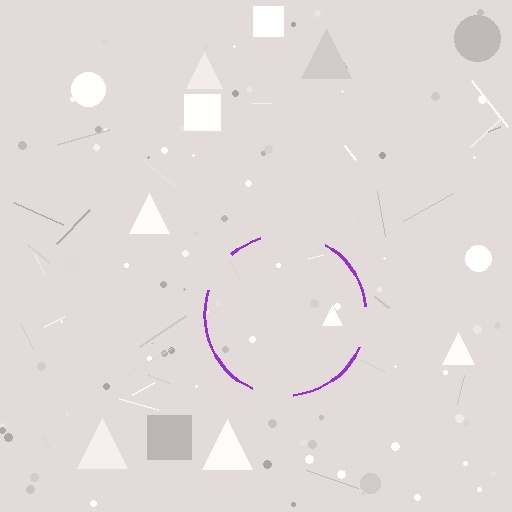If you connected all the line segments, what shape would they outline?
They would outline a circle.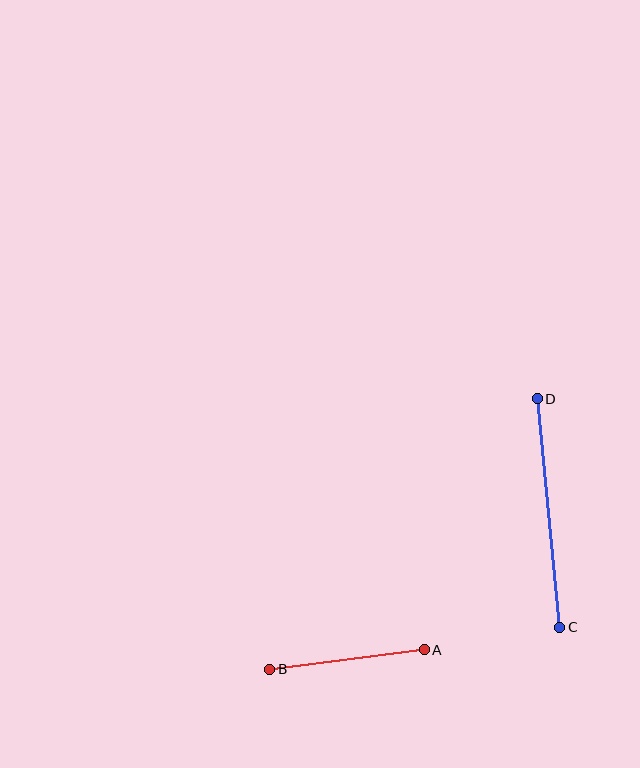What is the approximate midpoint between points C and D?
The midpoint is at approximately (548, 513) pixels.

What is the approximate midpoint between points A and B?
The midpoint is at approximately (347, 660) pixels.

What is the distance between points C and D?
The distance is approximately 230 pixels.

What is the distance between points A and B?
The distance is approximately 156 pixels.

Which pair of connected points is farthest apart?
Points C and D are farthest apart.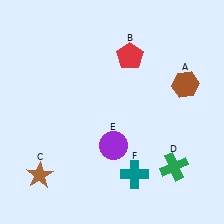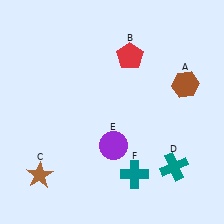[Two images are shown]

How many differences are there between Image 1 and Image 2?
There is 1 difference between the two images.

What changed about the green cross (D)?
In Image 1, D is green. In Image 2, it changed to teal.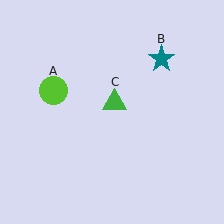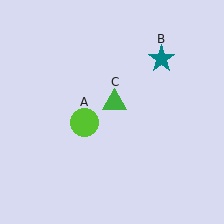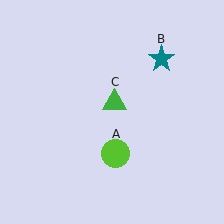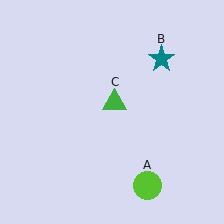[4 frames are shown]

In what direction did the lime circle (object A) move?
The lime circle (object A) moved down and to the right.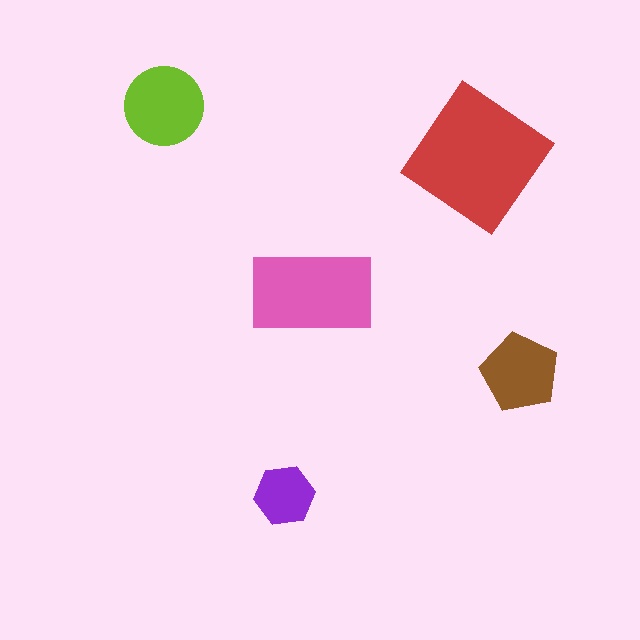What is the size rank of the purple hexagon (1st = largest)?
5th.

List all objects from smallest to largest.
The purple hexagon, the brown pentagon, the lime circle, the pink rectangle, the red diamond.